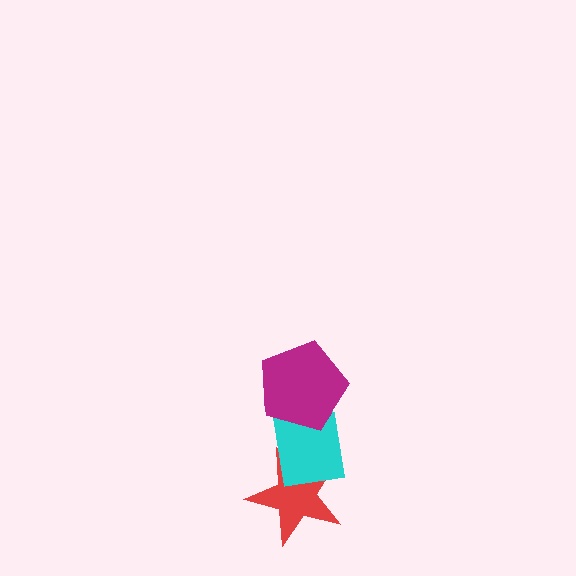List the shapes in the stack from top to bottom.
From top to bottom: the magenta pentagon, the cyan rectangle, the red star.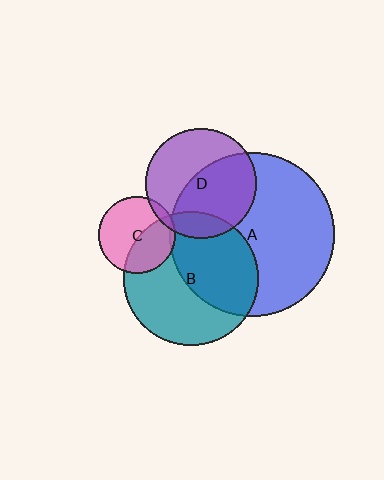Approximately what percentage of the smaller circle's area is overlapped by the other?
Approximately 15%.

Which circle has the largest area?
Circle A (blue).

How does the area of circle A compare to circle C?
Approximately 4.5 times.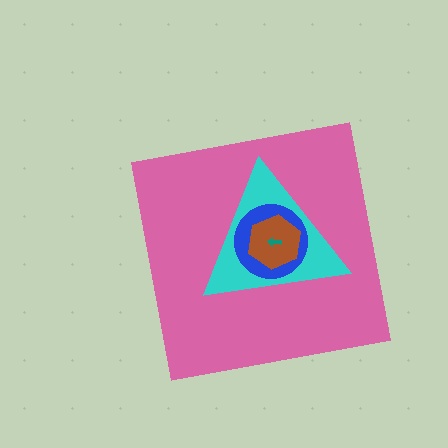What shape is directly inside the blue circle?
The brown hexagon.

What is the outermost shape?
The pink square.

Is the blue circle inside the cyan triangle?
Yes.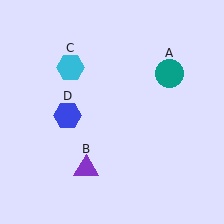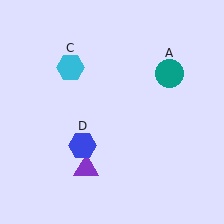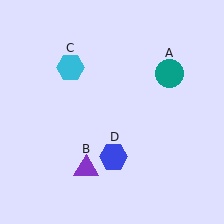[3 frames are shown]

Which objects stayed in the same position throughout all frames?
Teal circle (object A) and purple triangle (object B) and cyan hexagon (object C) remained stationary.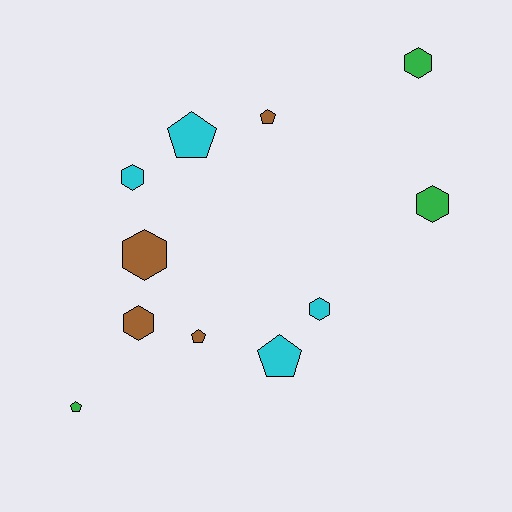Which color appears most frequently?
Cyan, with 4 objects.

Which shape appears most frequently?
Hexagon, with 6 objects.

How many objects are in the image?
There are 11 objects.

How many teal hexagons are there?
There are no teal hexagons.